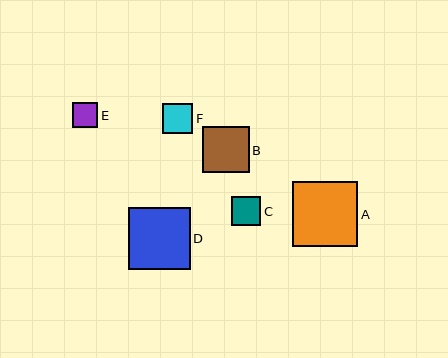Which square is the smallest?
Square E is the smallest with a size of approximately 25 pixels.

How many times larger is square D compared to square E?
Square D is approximately 2.4 times the size of square E.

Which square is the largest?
Square A is the largest with a size of approximately 65 pixels.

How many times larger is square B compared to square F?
Square B is approximately 1.5 times the size of square F.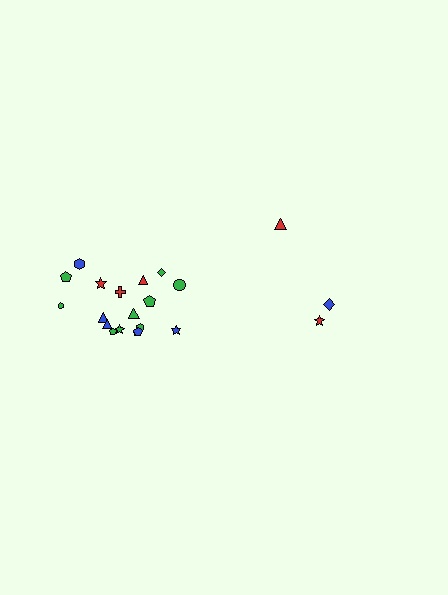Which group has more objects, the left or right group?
The left group.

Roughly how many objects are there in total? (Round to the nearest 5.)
Roughly 20 objects in total.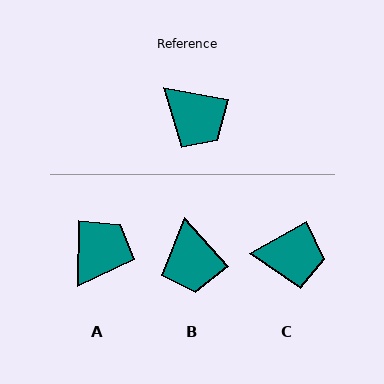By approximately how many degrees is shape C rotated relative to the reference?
Approximately 39 degrees counter-clockwise.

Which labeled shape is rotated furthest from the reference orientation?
A, about 99 degrees away.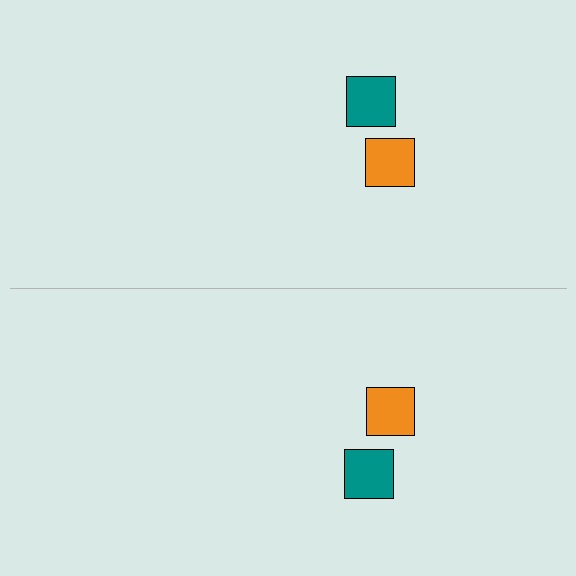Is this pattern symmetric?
Yes, this pattern has bilateral (reflection) symmetry.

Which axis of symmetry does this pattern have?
The pattern has a horizontal axis of symmetry running through the center of the image.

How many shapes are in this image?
There are 4 shapes in this image.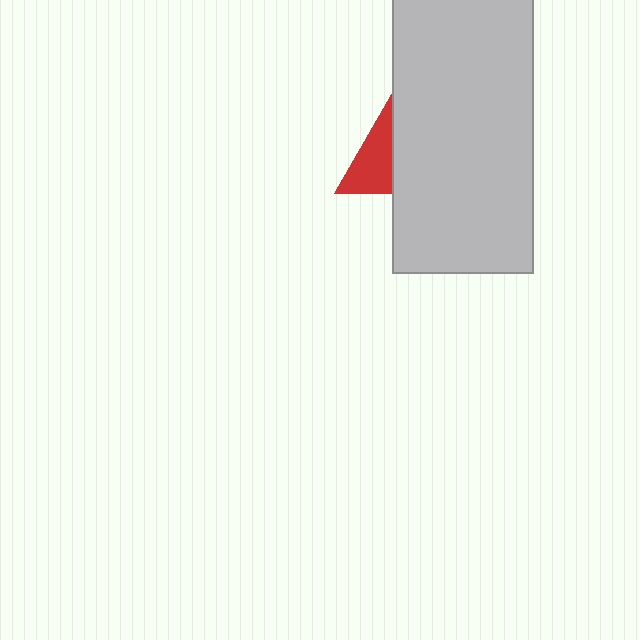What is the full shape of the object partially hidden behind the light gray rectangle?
The partially hidden object is a red triangle.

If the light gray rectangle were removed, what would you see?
You would see the complete red triangle.